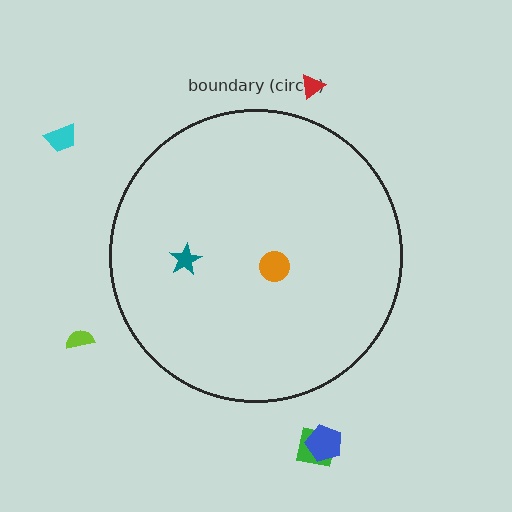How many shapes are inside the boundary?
2 inside, 5 outside.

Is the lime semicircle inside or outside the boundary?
Outside.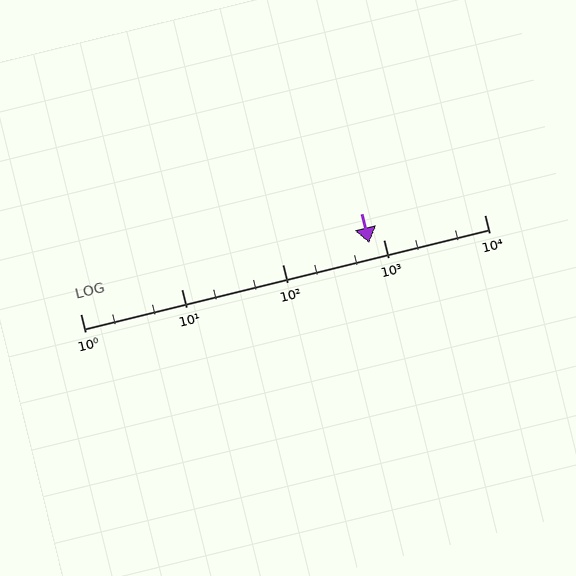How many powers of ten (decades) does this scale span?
The scale spans 4 decades, from 1 to 10000.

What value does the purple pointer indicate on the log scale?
The pointer indicates approximately 730.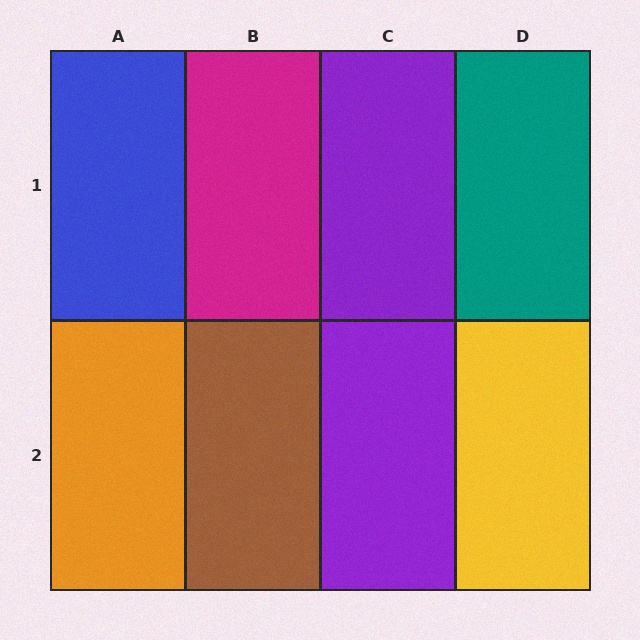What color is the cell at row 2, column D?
Yellow.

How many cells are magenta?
1 cell is magenta.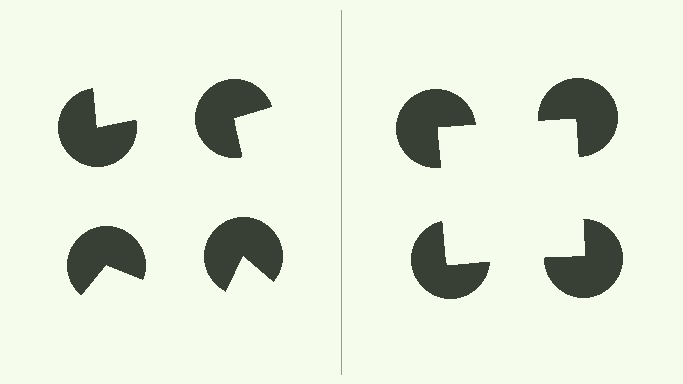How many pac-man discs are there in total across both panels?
8 — 4 on each side.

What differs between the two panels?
The pac-man discs are positioned identically on both sides; only the wedge orientations differ. On the right they align to a square; on the left they are misaligned.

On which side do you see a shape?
An illusory square appears on the right side. On the left side the wedge cuts are rotated, so no coherent shape forms.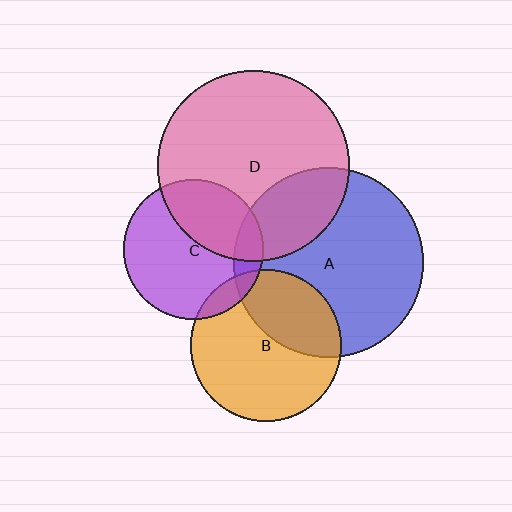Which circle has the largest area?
Circle D (pink).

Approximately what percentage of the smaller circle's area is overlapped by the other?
Approximately 25%.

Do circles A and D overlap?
Yes.